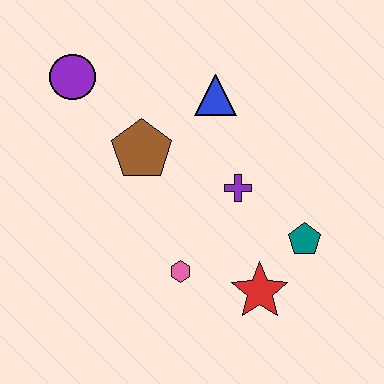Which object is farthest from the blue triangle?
The red star is farthest from the blue triangle.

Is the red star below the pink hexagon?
Yes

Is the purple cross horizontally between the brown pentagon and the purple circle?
No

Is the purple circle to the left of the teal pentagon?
Yes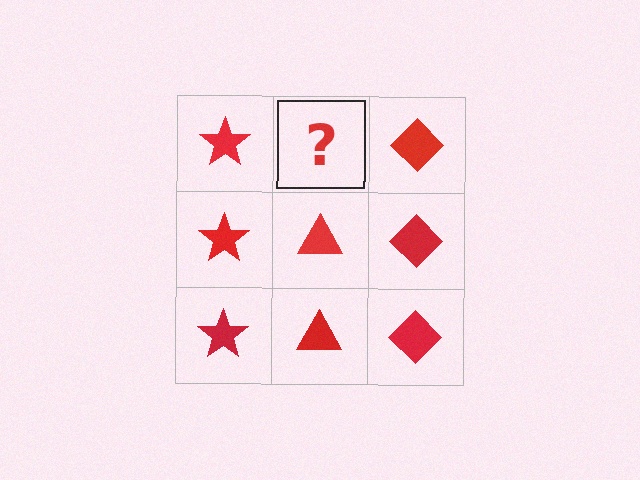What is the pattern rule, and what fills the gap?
The rule is that each column has a consistent shape. The gap should be filled with a red triangle.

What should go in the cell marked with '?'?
The missing cell should contain a red triangle.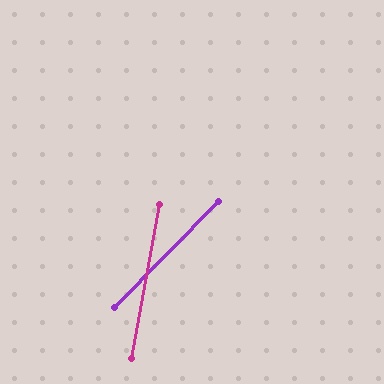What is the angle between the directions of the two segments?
Approximately 34 degrees.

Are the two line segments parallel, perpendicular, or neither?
Neither parallel nor perpendicular — they differ by about 34°.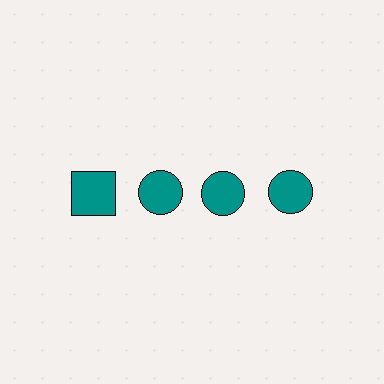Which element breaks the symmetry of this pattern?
The teal square in the top row, leftmost column breaks the symmetry. All other shapes are teal circles.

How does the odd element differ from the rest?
It has a different shape: square instead of circle.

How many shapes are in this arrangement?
There are 4 shapes arranged in a grid pattern.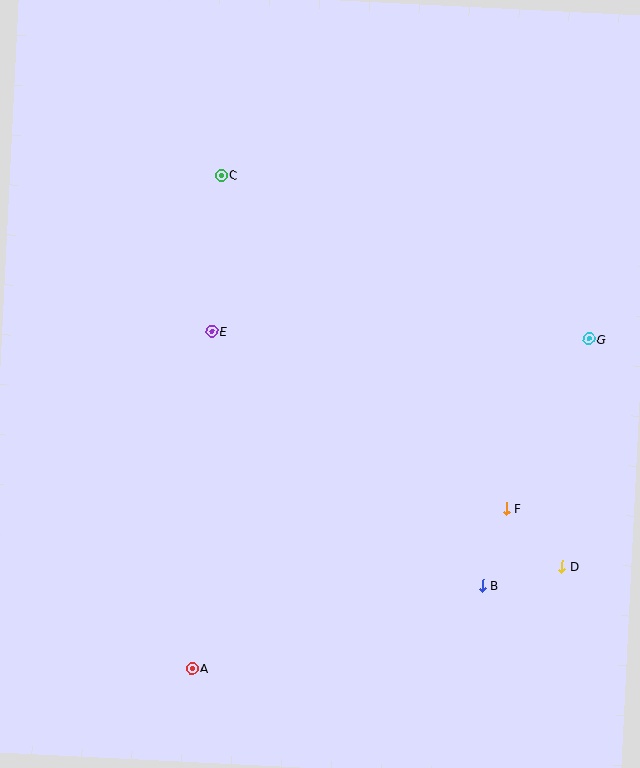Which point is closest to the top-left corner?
Point C is closest to the top-left corner.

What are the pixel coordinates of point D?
Point D is at (562, 567).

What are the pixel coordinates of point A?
Point A is at (192, 668).